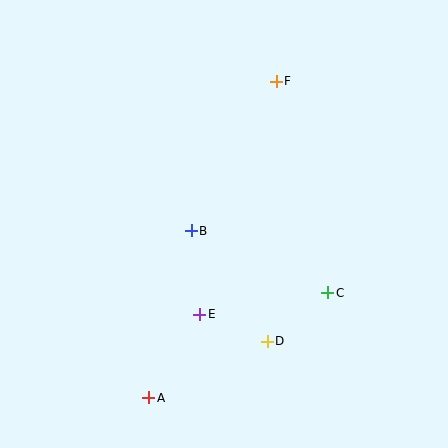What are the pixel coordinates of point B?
Point B is at (191, 231).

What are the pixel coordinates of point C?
Point C is at (328, 293).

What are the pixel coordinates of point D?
Point D is at (267, 341).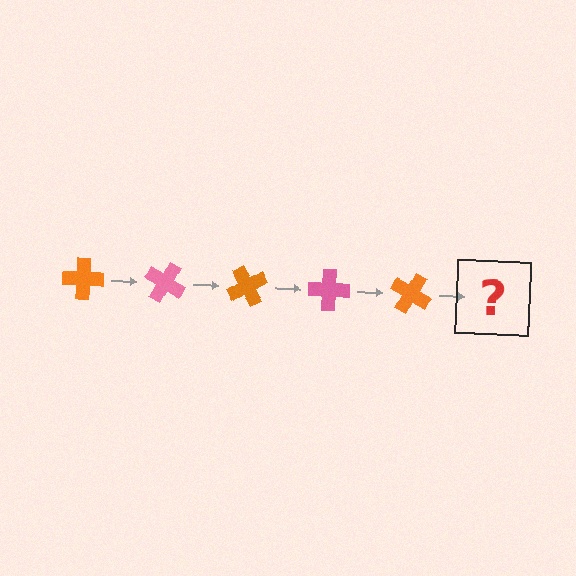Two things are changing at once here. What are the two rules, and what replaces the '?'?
The two rules are that it rotates 30 degrees each step and the color cycles through orange and pink. The '?' should be a pink cross, rotated 150 degrees from the start.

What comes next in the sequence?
The next element should be a pink cross, rotated 150 degrees from the start.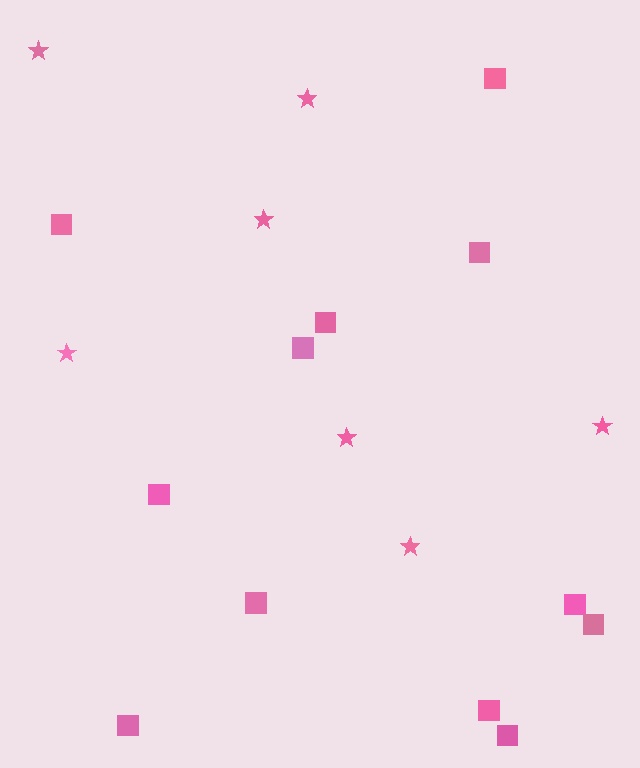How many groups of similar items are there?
There are 2 groups: one group of stars (7) and one group of squares (12).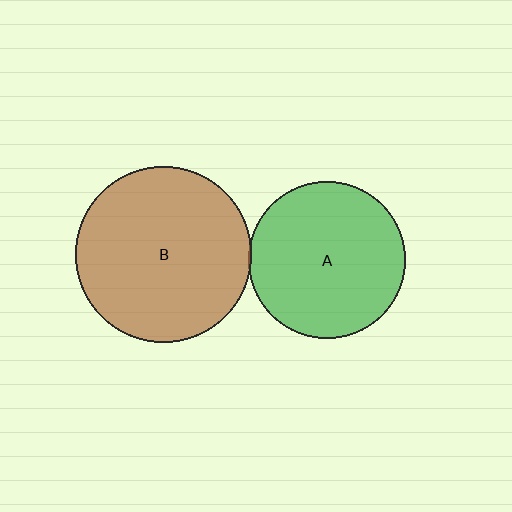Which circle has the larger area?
Circle B (brown).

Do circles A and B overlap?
Yes.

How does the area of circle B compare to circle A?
Approximately 1.2 times.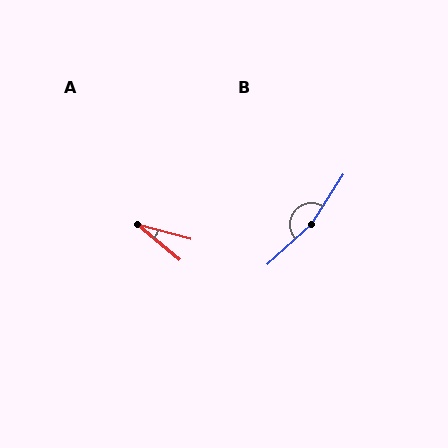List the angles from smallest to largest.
A (25°), B (165°).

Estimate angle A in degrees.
Approximately 25 degrees.